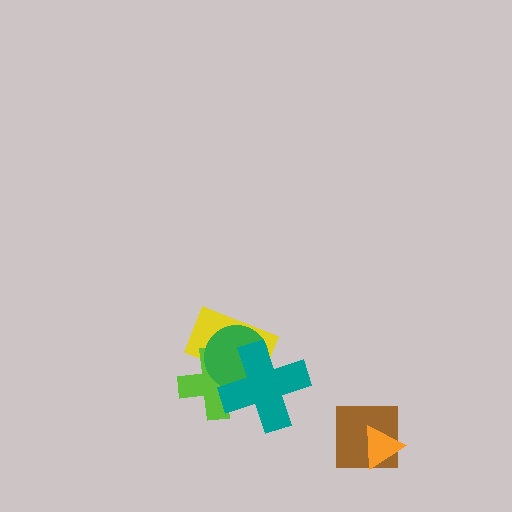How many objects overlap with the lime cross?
3 objects overlap with the lime cross.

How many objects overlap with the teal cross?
3 objects overlap with the teal cross.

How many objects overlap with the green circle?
3 objects overlap with the green circle.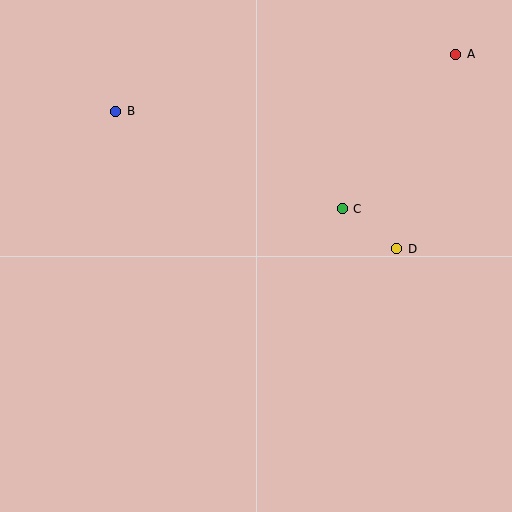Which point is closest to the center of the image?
Point C at (342, 209) is closest to the center.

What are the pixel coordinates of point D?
Point D is at (397, 249).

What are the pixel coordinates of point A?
Point A is at (456, 54).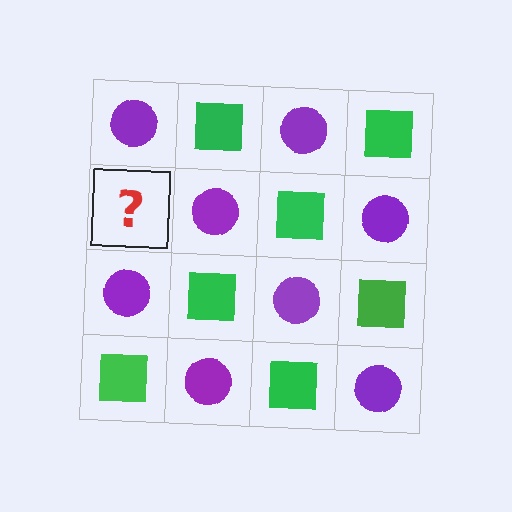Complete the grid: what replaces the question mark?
The question mark should be replaced with a green square.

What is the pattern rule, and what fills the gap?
The rule is that it alternates purple circle and green square in a checkerboard pattern. The gap should be filled with a green square.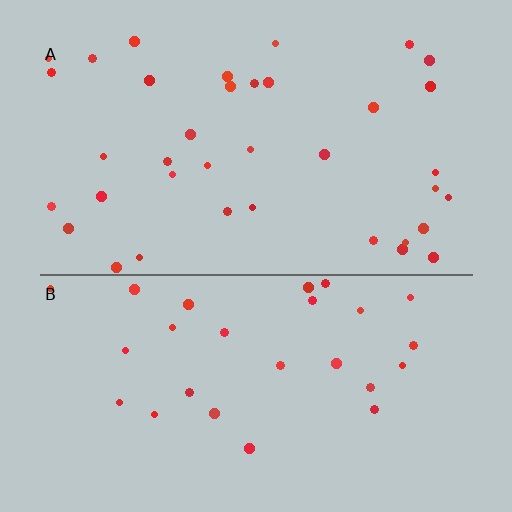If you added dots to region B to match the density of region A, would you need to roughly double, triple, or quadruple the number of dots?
Approximately double.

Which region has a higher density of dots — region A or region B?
A (the top).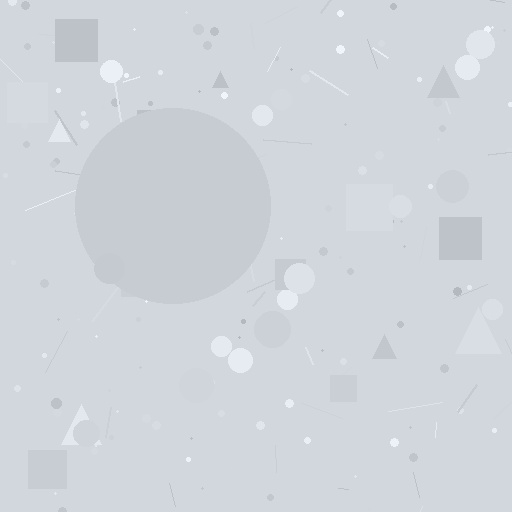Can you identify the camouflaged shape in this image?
The camouflaged shape is a circle.